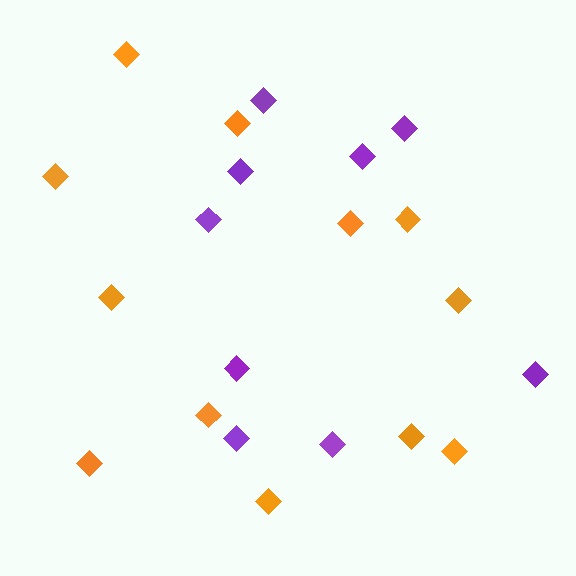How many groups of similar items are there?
There are 2 groups: one group of purple diamonds (9) and one group of orange diamonds (12).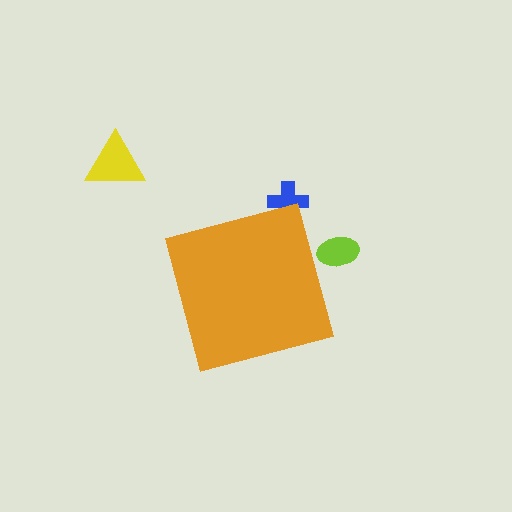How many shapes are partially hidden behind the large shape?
2 shapes are partially hidden.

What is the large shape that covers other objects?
An orange square.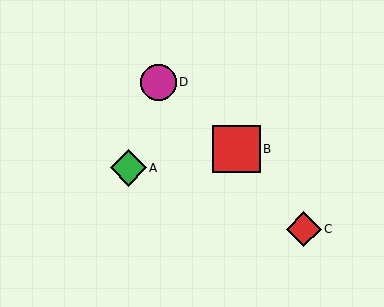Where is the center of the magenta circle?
The center of the magenta circle is at (159, 82).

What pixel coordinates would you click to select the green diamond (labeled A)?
Click at (128, 168) to select the green diamond A.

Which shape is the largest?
The red square (labeled B) is the largest.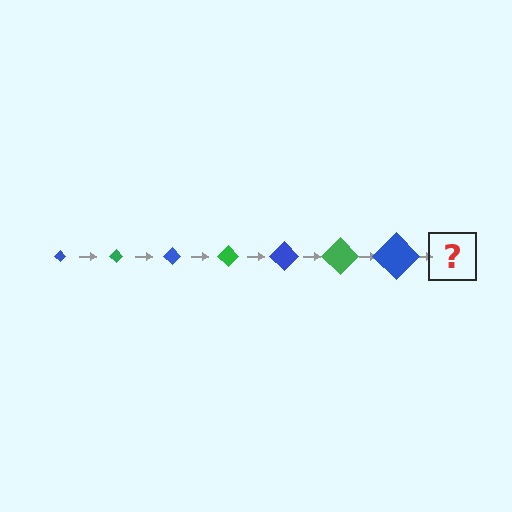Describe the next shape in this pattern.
It should be a green diamond, larger than the previous one.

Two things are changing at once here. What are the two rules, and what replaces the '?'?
The two rules are that the diamond grows larger each step and the color cycles through blue and green. The '?' should be a green diamond, larger than the previous one.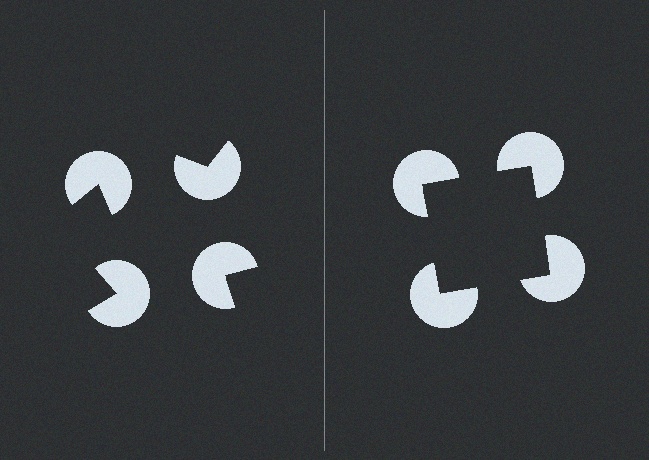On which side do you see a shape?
An illusory square appears on the right side. On the left side the wedge cuts are rotated, so no coherent shape forms.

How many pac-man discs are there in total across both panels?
8 — 4 on each side.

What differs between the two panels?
The pac-man discs are positioned identically on both sides; only the wedge orientations differ. On the right they align to a square; on the left they are misaligned.